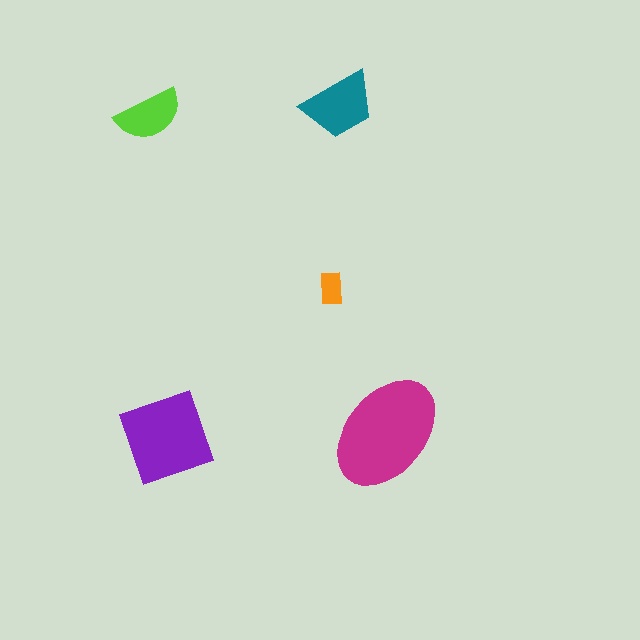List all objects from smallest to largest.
The orange rectangle, the lime semicircle, the teal trapezoid, the purple diamond, the magenta ellipse.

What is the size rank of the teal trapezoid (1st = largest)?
3rd.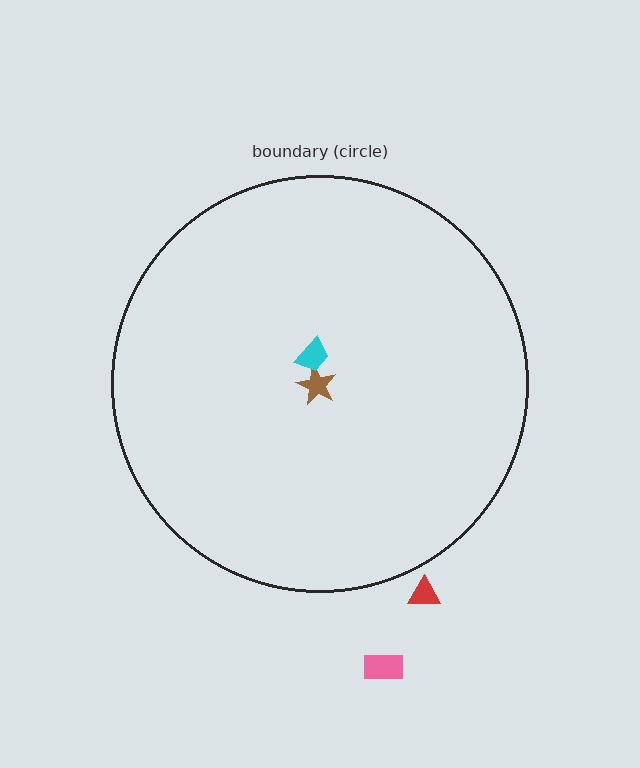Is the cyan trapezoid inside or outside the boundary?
Inside.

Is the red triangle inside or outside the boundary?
Outside.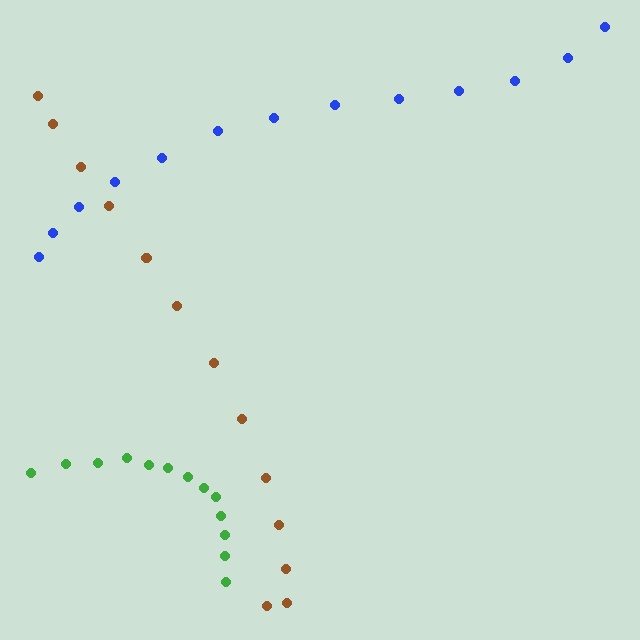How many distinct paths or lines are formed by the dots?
There are 3 distinct paths.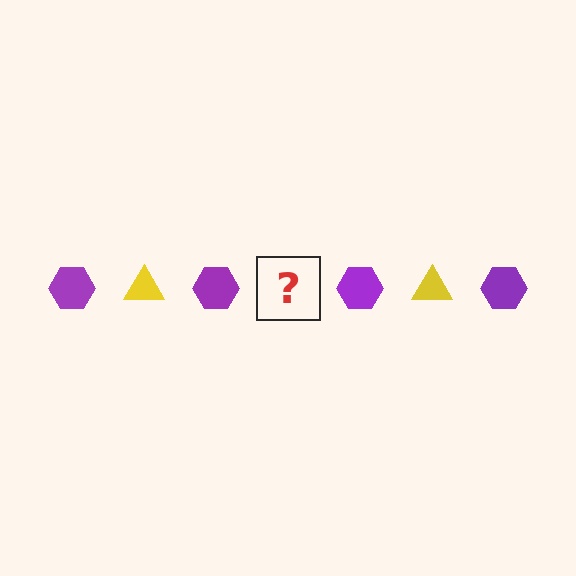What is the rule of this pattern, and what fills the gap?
The rule is that the pattern alternates between purple hexagon and yellow triangle. The gap should be filled with a yellow triangle.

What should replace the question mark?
The question mark should be replaced with a yellow triangle.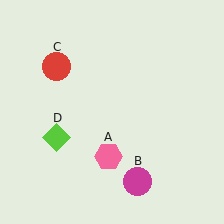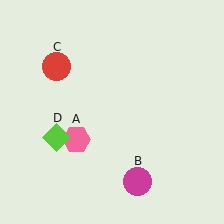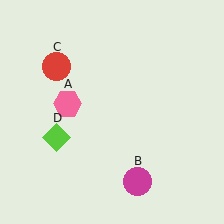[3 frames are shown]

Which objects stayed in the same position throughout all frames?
Magenta circle (object B) and red circle (object C) and lime diamond (object D) remained stationary.